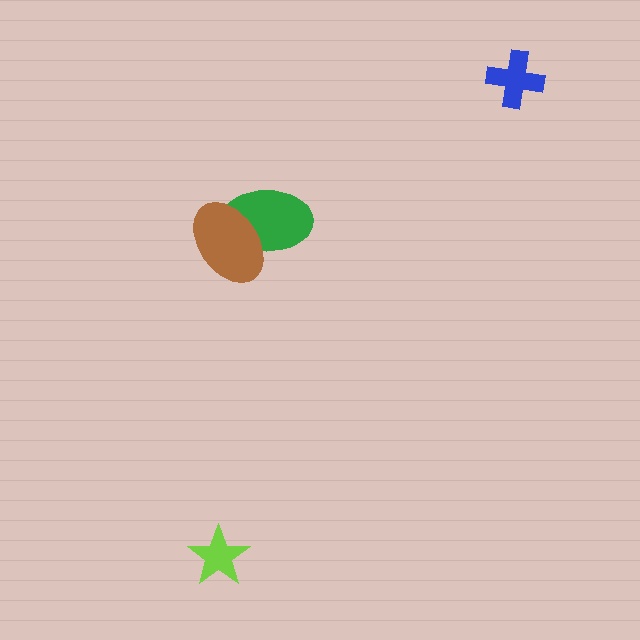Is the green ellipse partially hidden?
Yes, it is partially covered by another shape.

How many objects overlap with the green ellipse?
1 object overlaps with the green ellipse.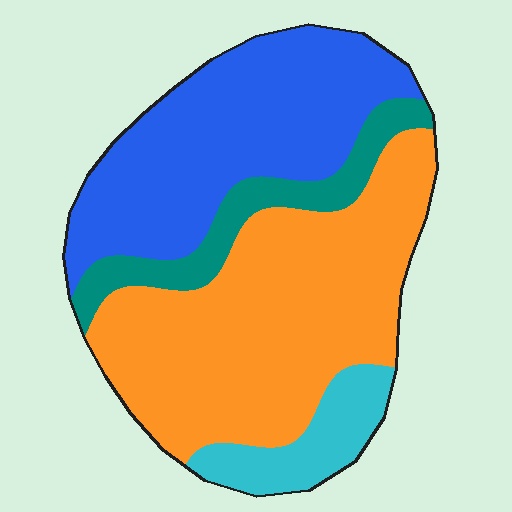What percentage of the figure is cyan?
Cyan takes up less than a quarter of the figure.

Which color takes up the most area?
Orange, at roughly 45%.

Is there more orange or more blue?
Orange.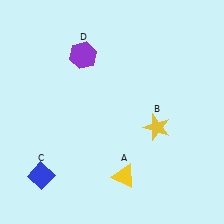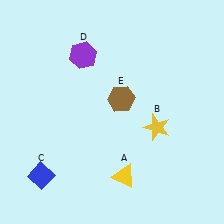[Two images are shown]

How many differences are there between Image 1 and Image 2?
There is 1 difference between the two images.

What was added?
A brown hexagon (E) was added in Image 2.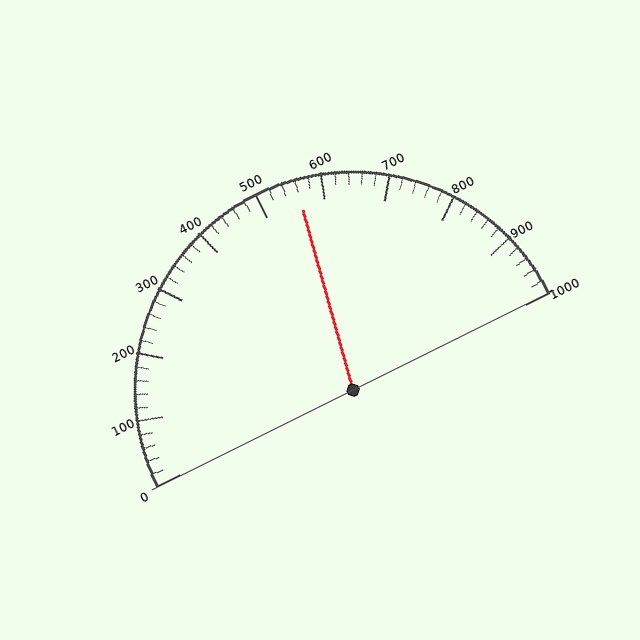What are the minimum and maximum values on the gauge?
The gauge ranges from 0 to 1000.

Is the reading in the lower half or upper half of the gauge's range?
The reading is in the upper half of the range (0 to 1000).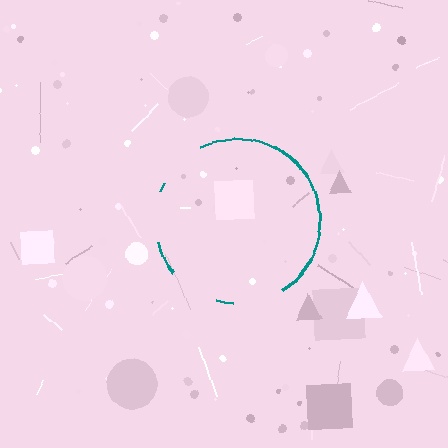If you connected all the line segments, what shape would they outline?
They would outline a circle.